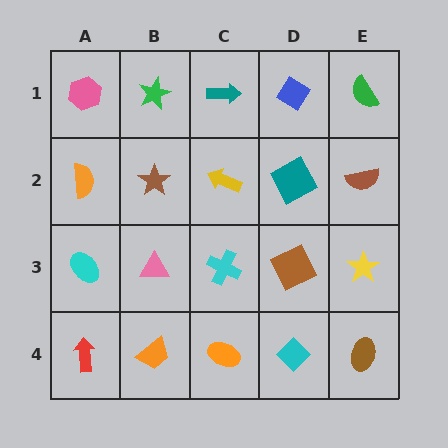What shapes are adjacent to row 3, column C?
A yellow arrow (row 2, column C), an orange ellipse (row 4, column C), a pink triangle (row 3, column B), a brown square (row 3, column D).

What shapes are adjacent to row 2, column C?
A teal arrow (row 1, column C), a cyan cross (row 3, column C), a brown star (row 2, column B), a teal square (row 2, column D).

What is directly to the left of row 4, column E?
A cyan diamond.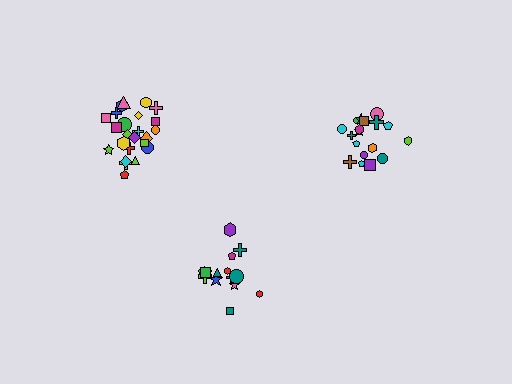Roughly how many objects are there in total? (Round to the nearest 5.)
Roughly 60 objects in total.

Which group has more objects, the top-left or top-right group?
The top-left group.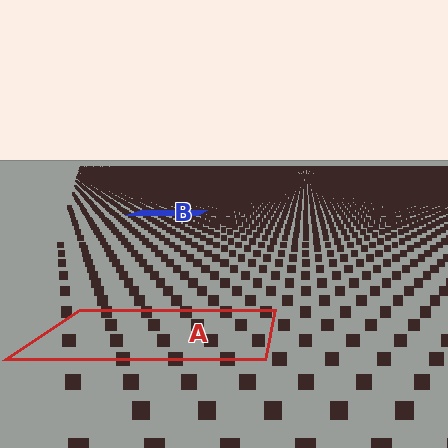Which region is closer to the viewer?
Region A is closer. The texture elements there are larger and more spread out.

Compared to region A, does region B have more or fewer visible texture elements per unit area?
Region B has more texture elements per unit area — they are packed more densely because it is farther away.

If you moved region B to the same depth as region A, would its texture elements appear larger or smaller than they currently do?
They would appear larger. At a closer depth, the same texture elements are projected at a bigger on-screen size.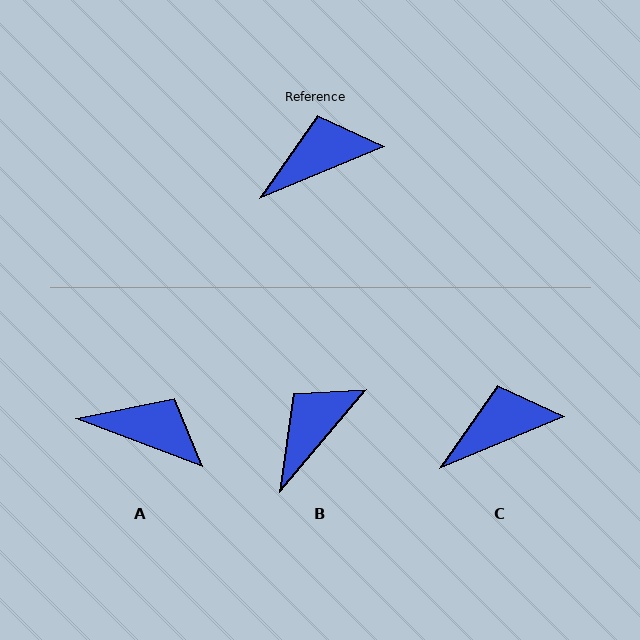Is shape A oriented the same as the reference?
No, it is off by about 43 degrees.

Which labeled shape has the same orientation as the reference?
C.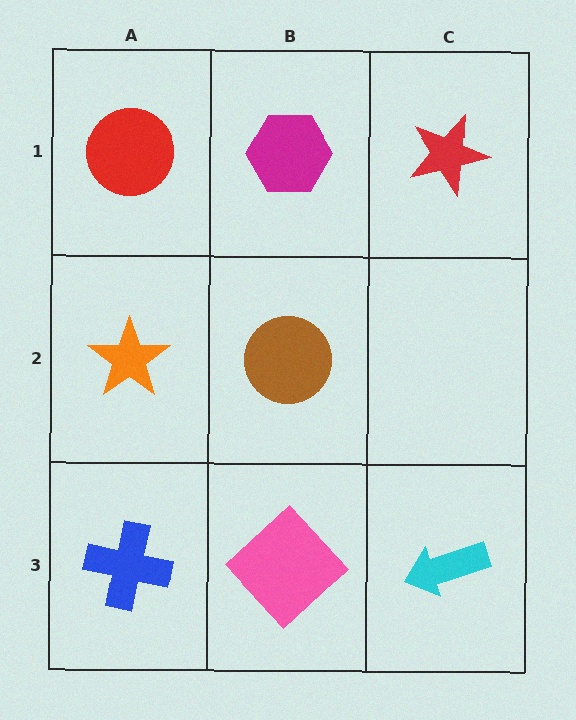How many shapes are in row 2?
2 shapes.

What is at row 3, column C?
A cyan arrow.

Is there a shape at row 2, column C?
No, that cell is empty.